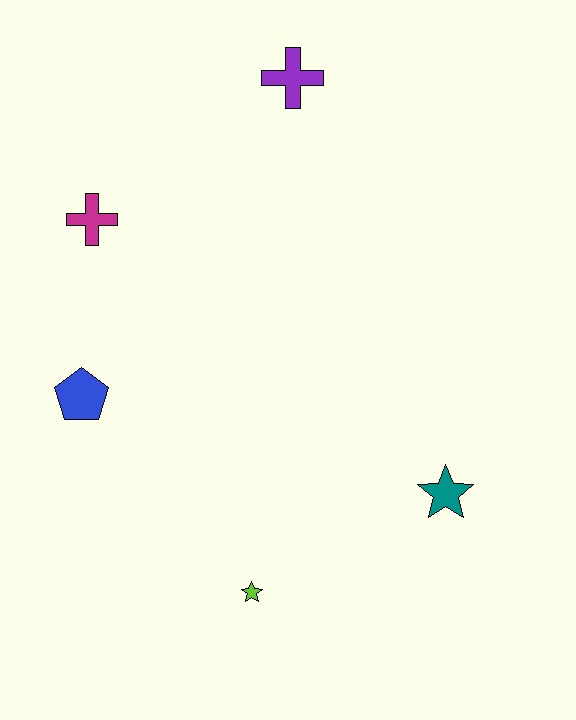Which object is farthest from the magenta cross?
The teal star is farthest from the magenta cross.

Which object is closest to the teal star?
The lime star is closest to the teal star.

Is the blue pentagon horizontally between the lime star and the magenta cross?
No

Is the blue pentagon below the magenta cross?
Yes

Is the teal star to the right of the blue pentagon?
Yes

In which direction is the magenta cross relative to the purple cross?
The magenta cross is to the left of the purple cross.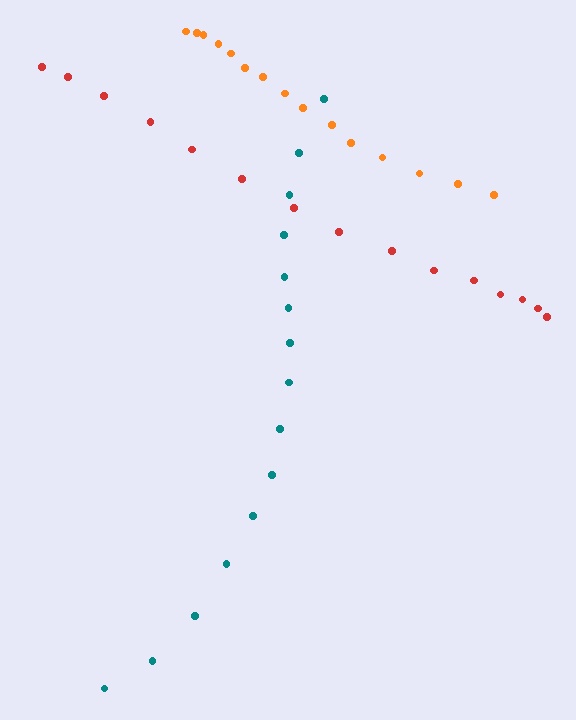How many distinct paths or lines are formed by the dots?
There are 3 distinct paths.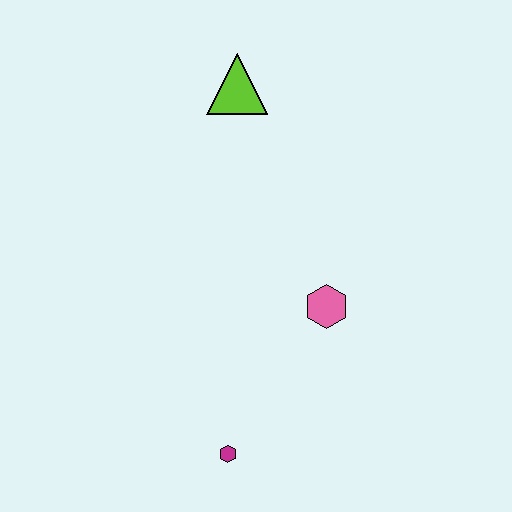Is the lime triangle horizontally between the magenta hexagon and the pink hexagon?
Yes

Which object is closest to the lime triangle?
The pink hexagon is closest to the lime triangle.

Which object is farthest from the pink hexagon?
The lime triangle is farthest from the pink hexagon.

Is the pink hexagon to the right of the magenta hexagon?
Yes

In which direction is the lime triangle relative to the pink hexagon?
The lime triangle is above the pink hexagon.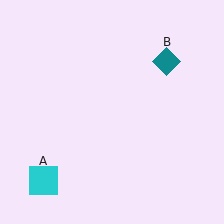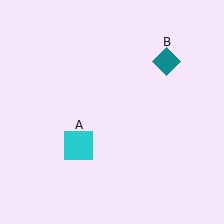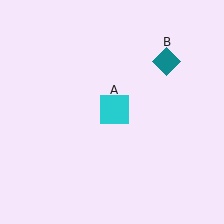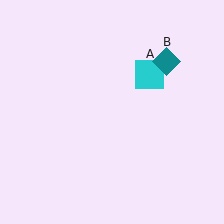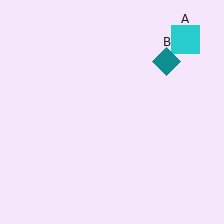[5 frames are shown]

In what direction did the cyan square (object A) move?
The cyan square (object A) moved up and to the right.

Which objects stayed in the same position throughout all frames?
Teal diamond (object B) remained stationary.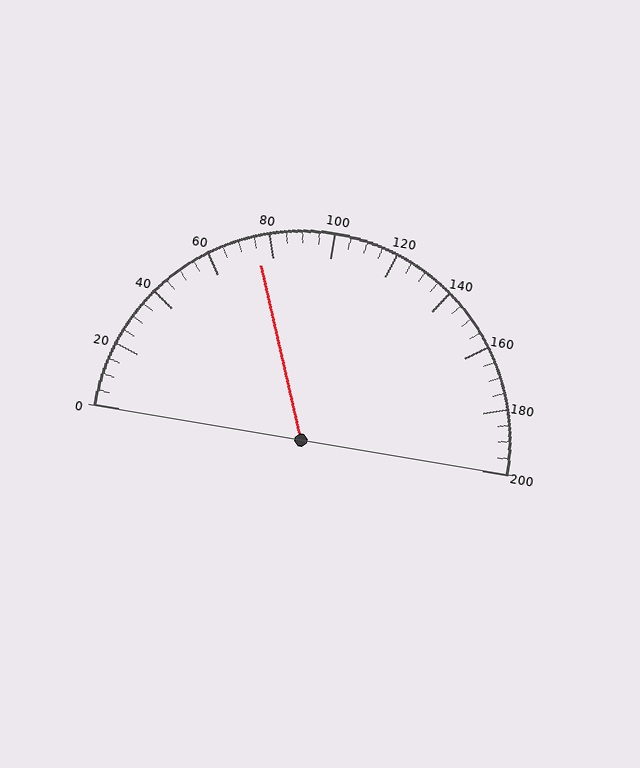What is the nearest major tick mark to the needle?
The nearest major tick mark is 80.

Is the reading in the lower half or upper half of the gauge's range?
The reading is in the lower half of the range (0 to 200).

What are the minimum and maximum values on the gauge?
The gauge ranges from 0 to 200.